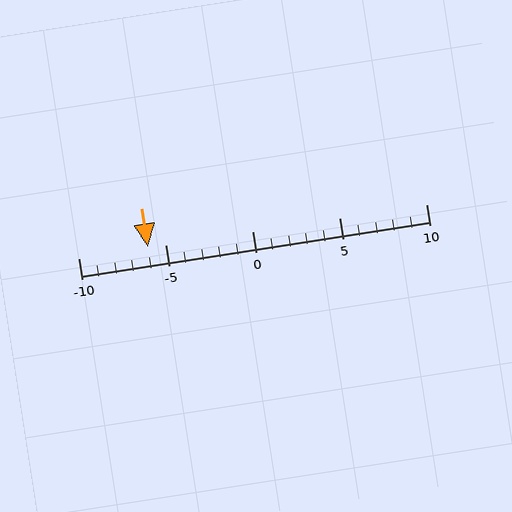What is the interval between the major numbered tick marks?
The major tick marks are spaced 5 units apart.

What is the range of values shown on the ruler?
The ruler shows values from -10 to 10.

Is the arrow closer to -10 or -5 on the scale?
The arrow is closer to -5.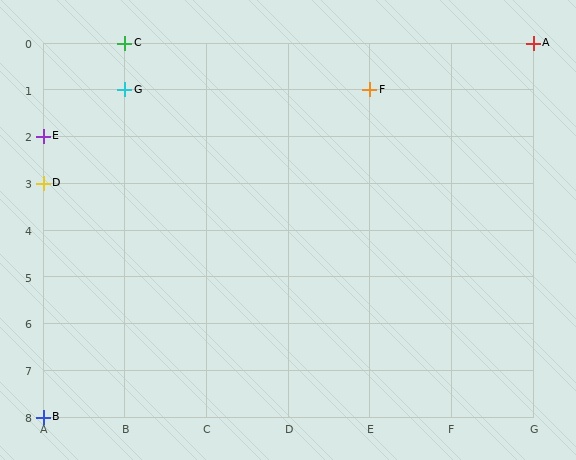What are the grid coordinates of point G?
Point G is at grid coordinates (B, 1).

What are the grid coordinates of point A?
Point A is at grid coordinates (G, 0).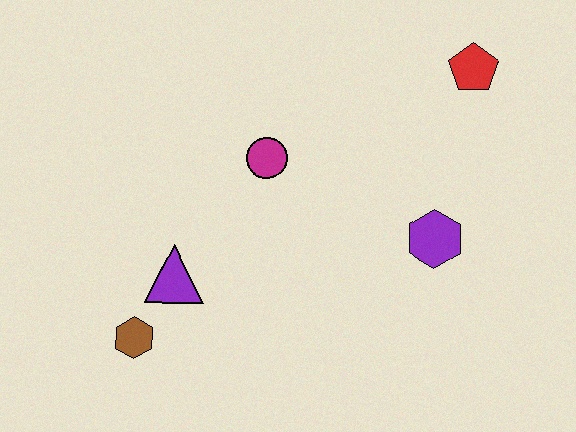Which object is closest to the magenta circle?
The purple triangle is closest to the magenta circle.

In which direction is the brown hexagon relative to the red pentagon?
The brown hexagon is to the left of the red pentagon.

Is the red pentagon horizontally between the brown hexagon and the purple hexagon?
No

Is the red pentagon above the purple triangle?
Yes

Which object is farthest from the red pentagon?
The brown hexagon is farthest from the red pentagon.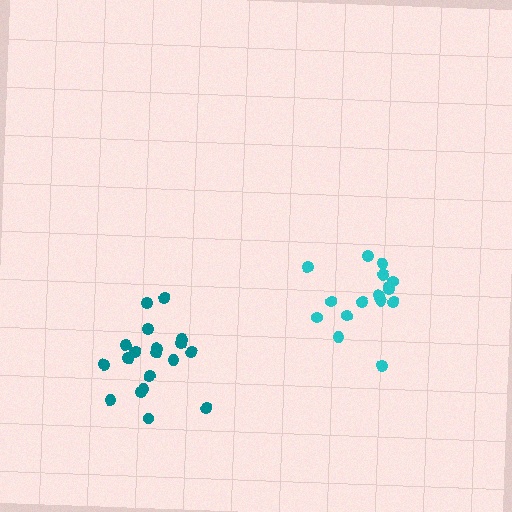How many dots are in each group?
Group 1: 16 dots, Group 2: 19 dots (35 total).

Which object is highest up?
The cyan cluster is topmost.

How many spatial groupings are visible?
There are 2 spatial groupings.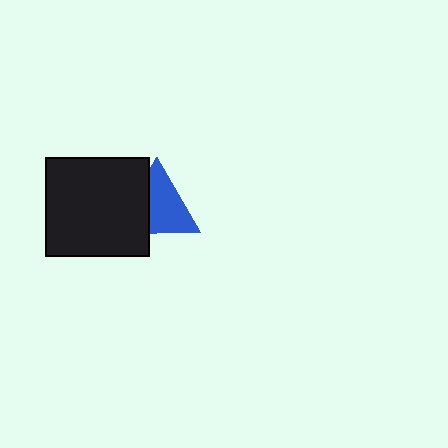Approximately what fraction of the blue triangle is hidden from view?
Roughly 35% of the blue triangle is hidden behind the black rectangle.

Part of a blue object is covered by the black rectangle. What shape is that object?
It is a triangle.